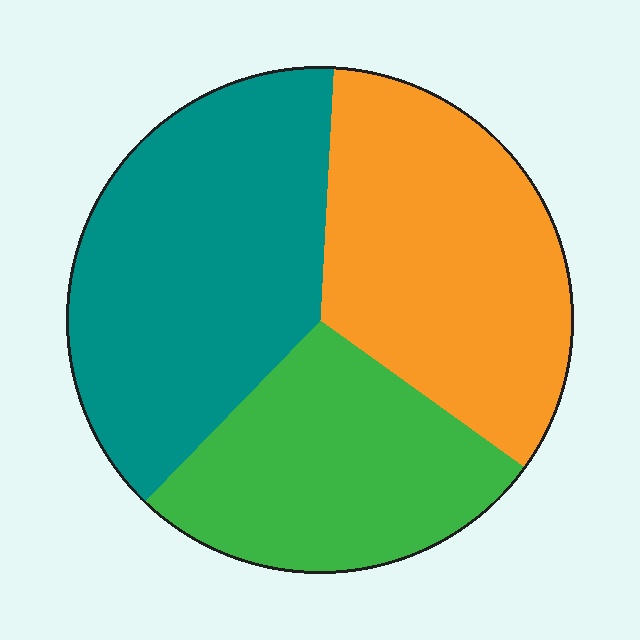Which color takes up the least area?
Green, at roughly 25%.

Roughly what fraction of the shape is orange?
Orange takes up about one third (1/3) of the shape.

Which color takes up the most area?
Teal, at roughly 40%.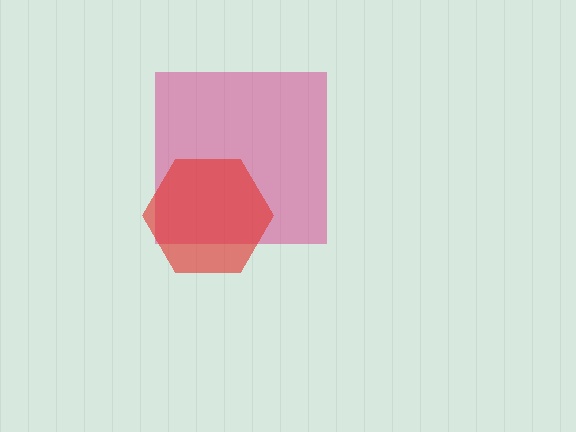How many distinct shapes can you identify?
There are 2 distinct shapes: a magenta square, a red hexagon.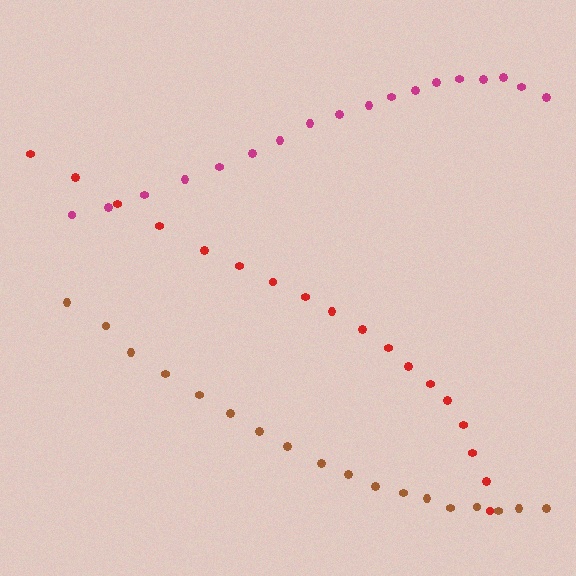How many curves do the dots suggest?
There are 3 distinct paths.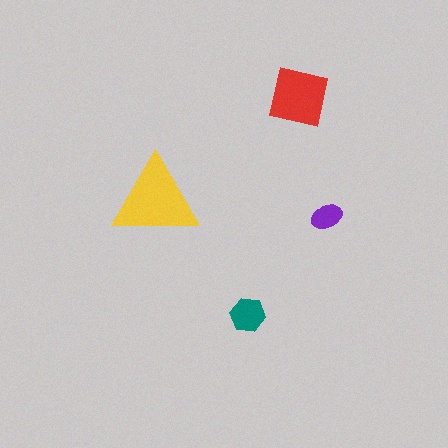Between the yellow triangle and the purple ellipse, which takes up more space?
The yellow triangle.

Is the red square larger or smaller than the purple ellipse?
Larger.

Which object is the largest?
The yellow triangle.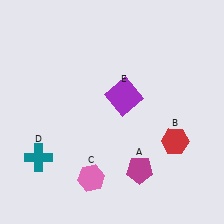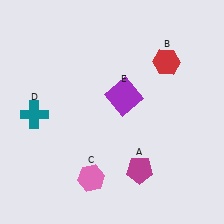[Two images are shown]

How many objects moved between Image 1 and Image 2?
2 objects moved between the two images.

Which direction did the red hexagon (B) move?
The red hexagon (B) moved up.